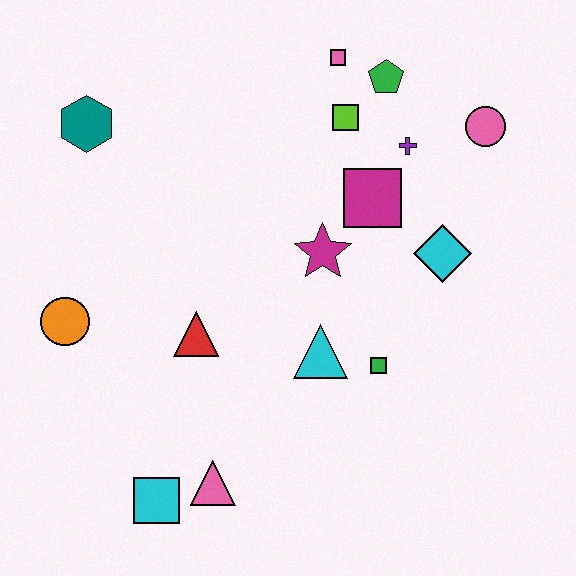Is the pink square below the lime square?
No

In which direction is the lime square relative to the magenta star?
The lime square is above the magenta star.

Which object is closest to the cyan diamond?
The magenta square is closest to the cyan diamond.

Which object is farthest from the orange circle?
The pink circle is farthest from the orange circle.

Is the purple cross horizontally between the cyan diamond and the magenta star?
Yes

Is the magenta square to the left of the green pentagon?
Yes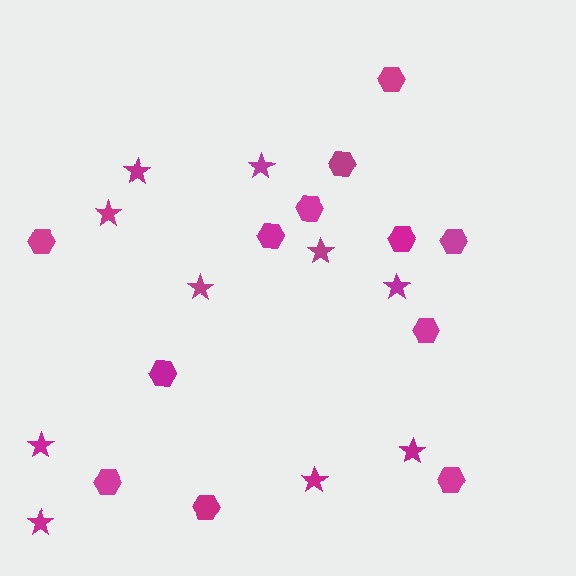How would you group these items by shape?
There are 2 groups: one group of hexagons (12) and one group of stars (10).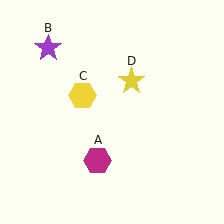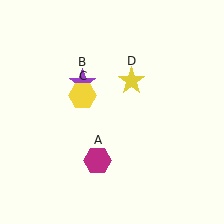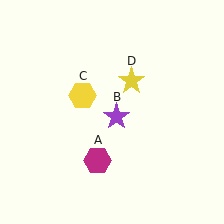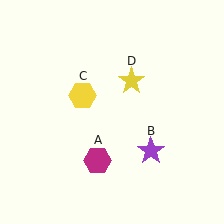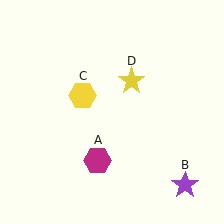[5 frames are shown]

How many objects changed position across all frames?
1 object changed position: purple star (object B).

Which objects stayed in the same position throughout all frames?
Magenta hexagon (object A) and yellow hexagon (object C) and yellow star (object D) remained stationary.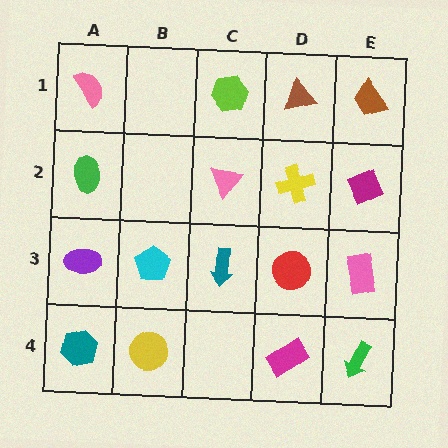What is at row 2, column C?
A pink triangle.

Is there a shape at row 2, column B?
No, that cell is empty.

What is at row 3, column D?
A red circle.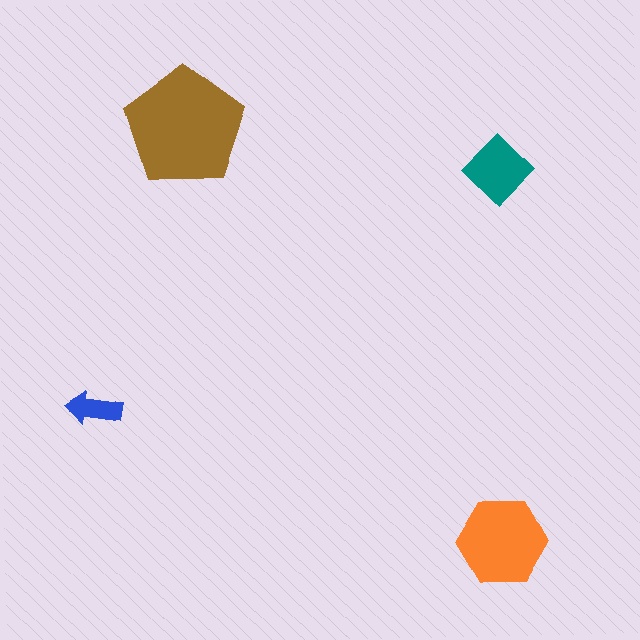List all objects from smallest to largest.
The blue arrow, the teal diamond, the orange hexagon, the brown pentagon.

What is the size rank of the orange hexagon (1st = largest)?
2nd.